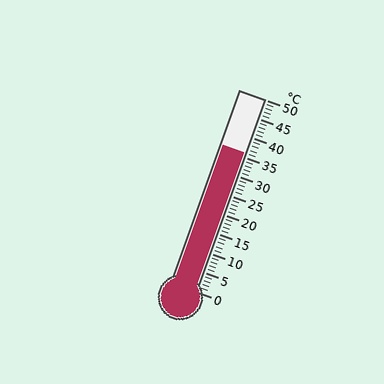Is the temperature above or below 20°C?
The temperature is above 20°C.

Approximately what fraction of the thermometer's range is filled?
The thermometer is filled to approximately 70% of its range.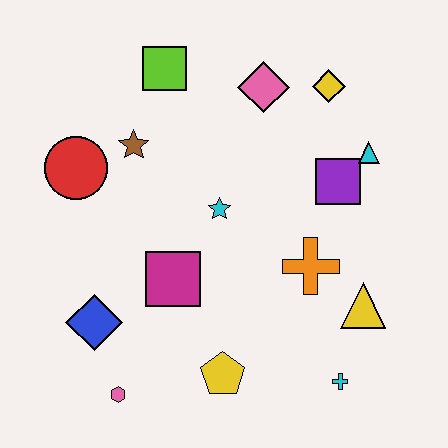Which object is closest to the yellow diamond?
The pink diamond is closest to the yellow diamond.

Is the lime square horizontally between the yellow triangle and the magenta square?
No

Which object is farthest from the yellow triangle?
The red circle is farthest from the yellow triangle.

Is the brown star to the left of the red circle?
No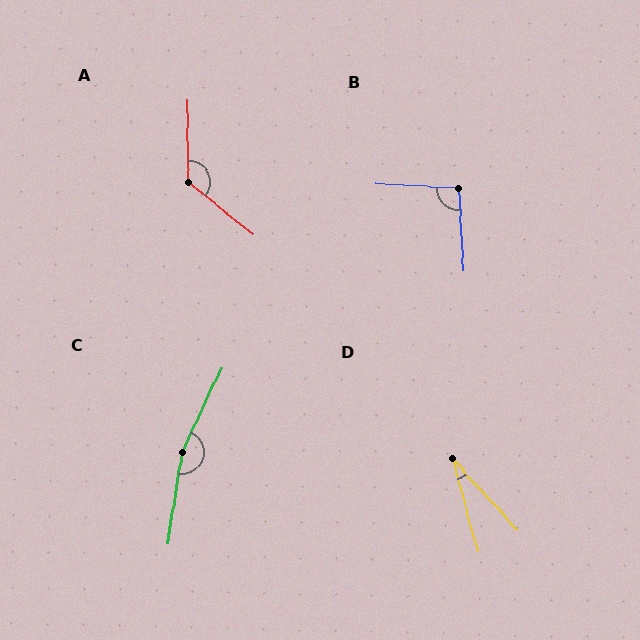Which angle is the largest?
C, at approximately 164 degrees.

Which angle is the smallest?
D, at approximately 27 degrees.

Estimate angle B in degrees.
Approximately 96 degrees.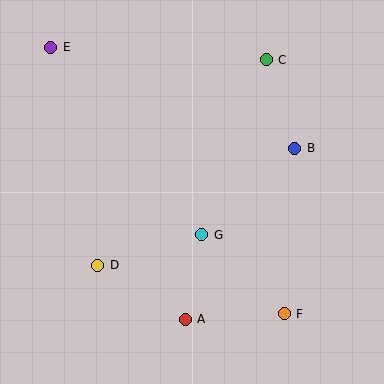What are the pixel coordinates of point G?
Point G is at (202, 235).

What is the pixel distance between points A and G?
The distance between A and G is 86 pixels.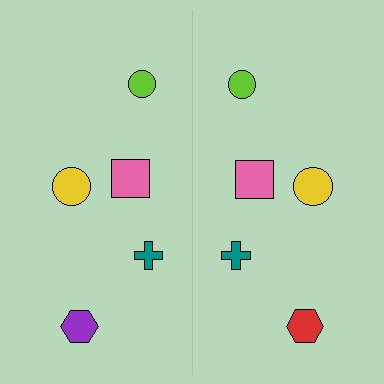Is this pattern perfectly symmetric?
No, the pattern is not perfectly symmetric. The red hexagon on the right side breaks the symmetry — its mirror counterpart is purple.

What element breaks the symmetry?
The red hexagon on the right side breaks the symmetry — its mirror counterpart is purple.